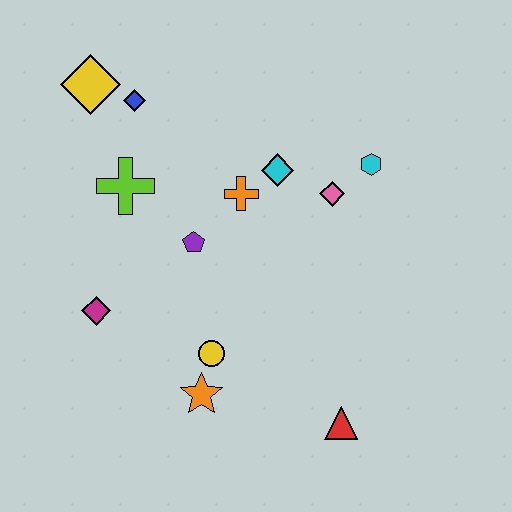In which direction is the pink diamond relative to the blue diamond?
The pink diamond is to the right of the blue diamond.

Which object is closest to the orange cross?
The cyan diamond is closest to the orange cross.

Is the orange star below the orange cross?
Yes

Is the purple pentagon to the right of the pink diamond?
No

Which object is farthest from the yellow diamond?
The red triangle is farthest from the yellow diamond.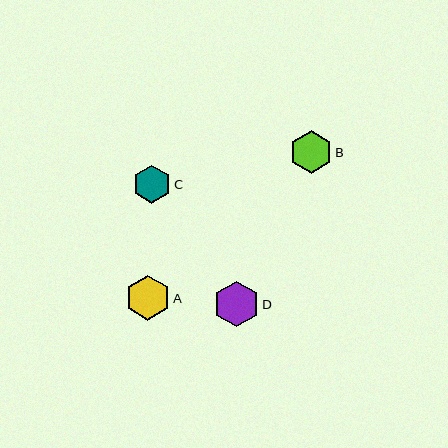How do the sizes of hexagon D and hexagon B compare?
Hexagon D and hexagon B are approximately the same size.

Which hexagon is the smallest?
Hexagon C is the smallest with a size of approximately 38 pixels.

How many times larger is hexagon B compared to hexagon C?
Hexagon B is approximately 1.1 times the size of hexagon C.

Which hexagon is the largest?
Hexagon D is the largest with a size of approximately 45 pixels.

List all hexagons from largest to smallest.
From largest to smallest: D, A, B, C.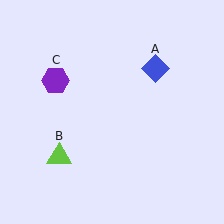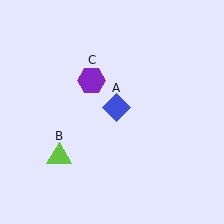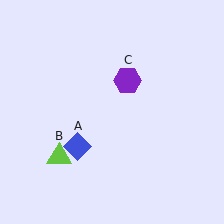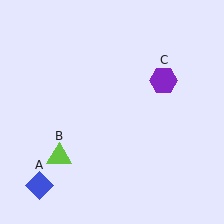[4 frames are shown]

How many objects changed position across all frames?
2 objects changed position: blue diamond (object A), purple hexagon (object C).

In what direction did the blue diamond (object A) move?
The blue diamond (object A) moved down and to the left.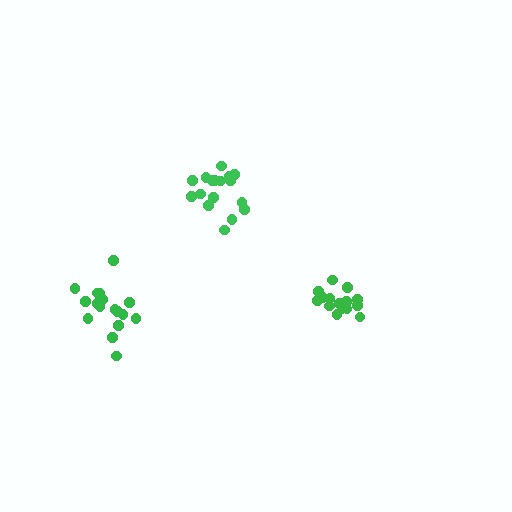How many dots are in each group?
Group 1: 16 dots, Group 2: 17 dots, Group 3: 17 dots (50 total).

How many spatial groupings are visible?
There are 3 spatial groupings.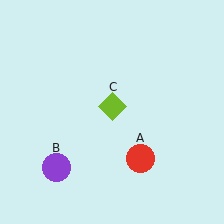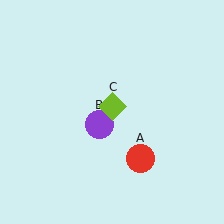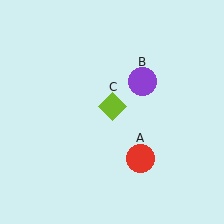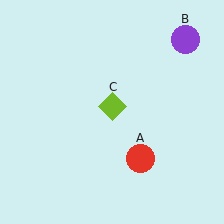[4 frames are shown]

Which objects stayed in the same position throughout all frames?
Red circle (object A) and lime diamond (object C) remained stationary.